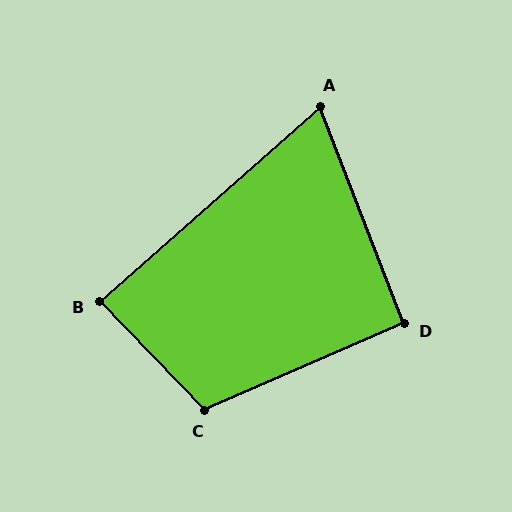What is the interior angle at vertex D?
Approximately 92 degrees (approximately right).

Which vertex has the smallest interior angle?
A, at approximately 70 degrees.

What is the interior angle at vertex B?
Approximately 88 degrees (approximately right).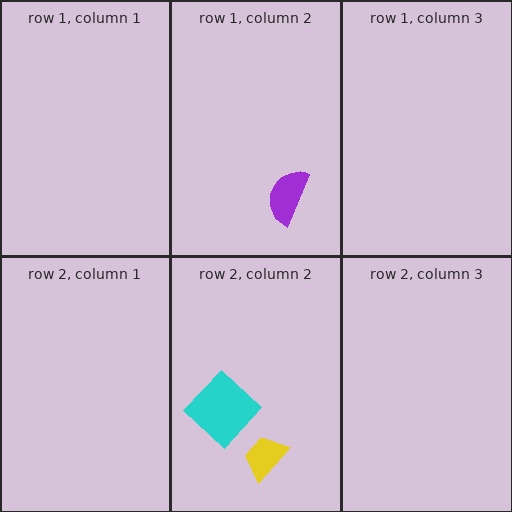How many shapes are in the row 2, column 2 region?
2.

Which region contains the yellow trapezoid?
The row 2, column 2 region.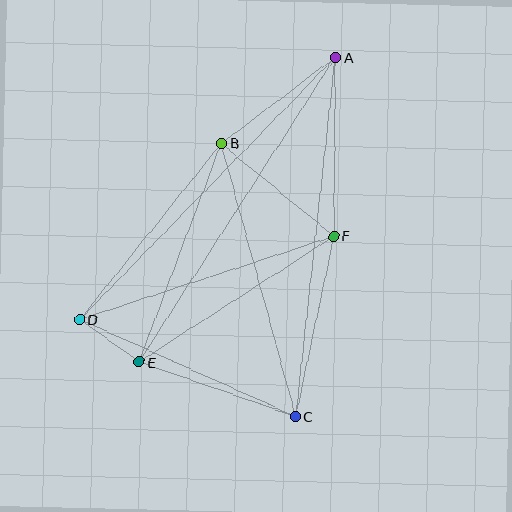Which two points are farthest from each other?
Points A and D are farthest from each other.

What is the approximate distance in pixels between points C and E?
The distance between C and E is approximately 166 pixels.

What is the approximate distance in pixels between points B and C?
The distance between B and C is approximately 283 pixels.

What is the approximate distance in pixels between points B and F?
The distance between B and F is approximately 145 pixels.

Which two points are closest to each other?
Points D and E are closest to each other.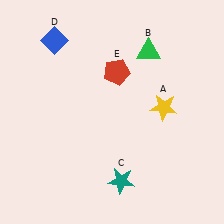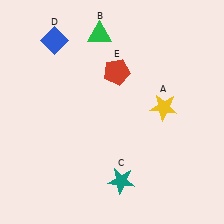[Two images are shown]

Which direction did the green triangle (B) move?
The green triangle (B) moved left.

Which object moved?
The green triangle (B) moved left.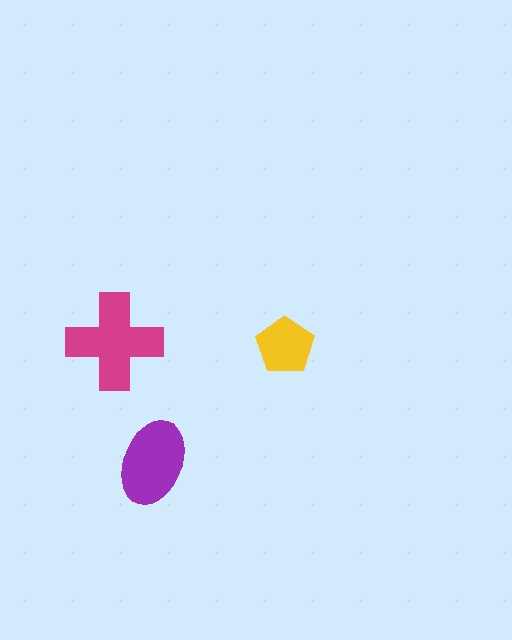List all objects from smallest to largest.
The yellow pentagon, the purple ellipse, the magenta cross.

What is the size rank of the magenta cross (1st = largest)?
1st.